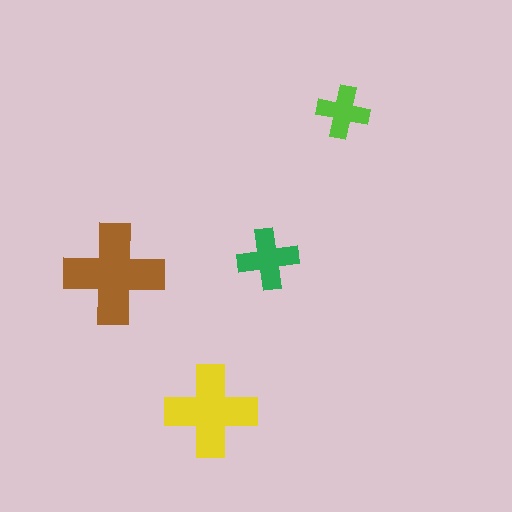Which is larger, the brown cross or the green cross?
The brown one.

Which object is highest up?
The lime cross is topmost.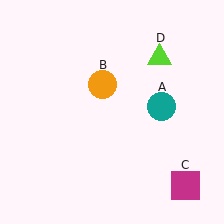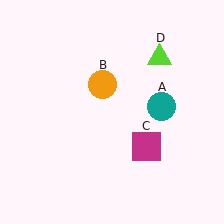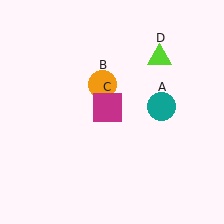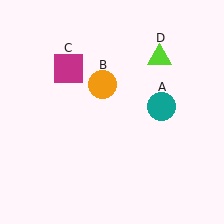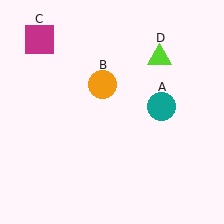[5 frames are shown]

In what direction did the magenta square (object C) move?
The magenta square (object C) moved up and to the left.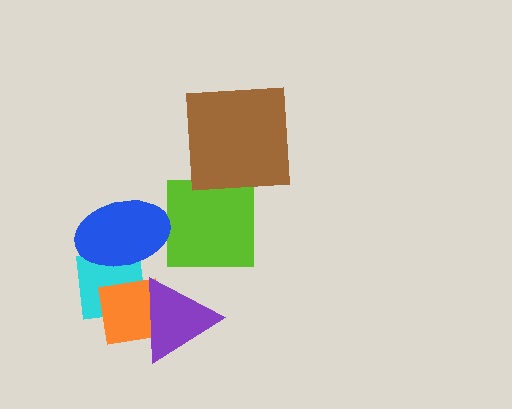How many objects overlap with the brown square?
0 objects overlap with the brown square.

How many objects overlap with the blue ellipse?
2 objects overlap with the blue ellipse.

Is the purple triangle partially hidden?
No, no other shape covers it.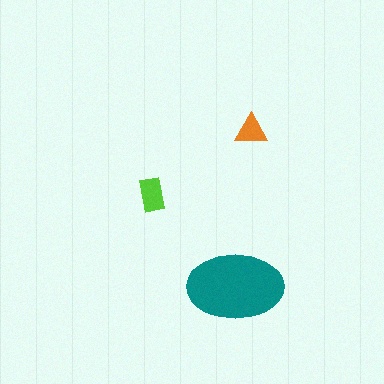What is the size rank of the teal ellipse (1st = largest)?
1st.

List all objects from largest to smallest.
The teal ellipse, the lime rectangle, the orange triangle.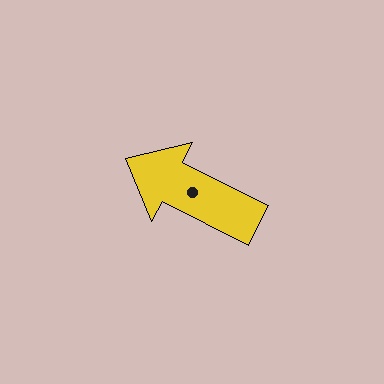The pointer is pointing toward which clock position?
Roughly 10 o'clock.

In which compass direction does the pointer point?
Northwest.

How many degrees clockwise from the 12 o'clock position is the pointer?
Approximately 297 degrees.